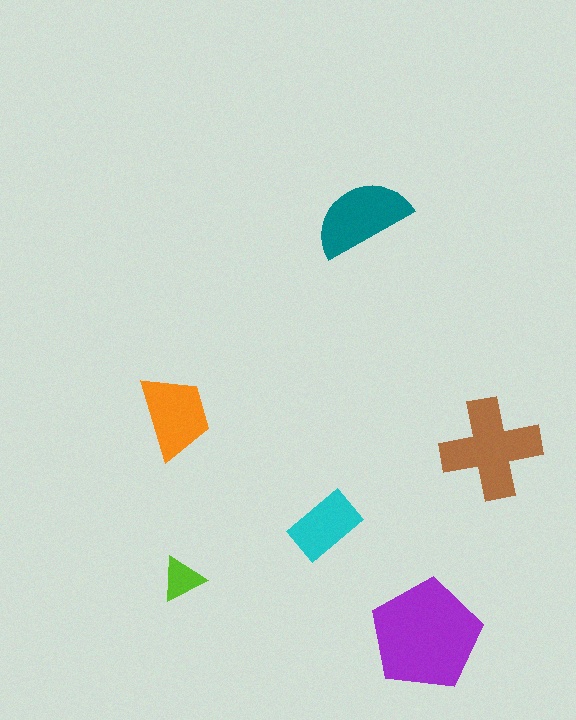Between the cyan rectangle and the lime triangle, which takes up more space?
The cyan rectangle.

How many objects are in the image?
There are 6 objects in the image.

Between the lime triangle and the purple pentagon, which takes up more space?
The purple pentagon.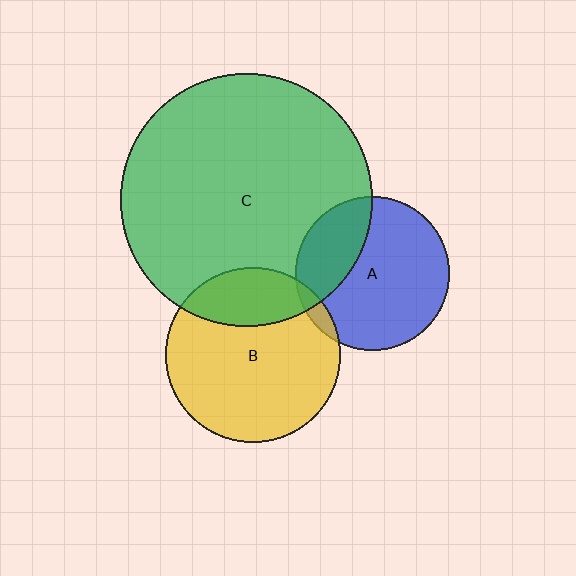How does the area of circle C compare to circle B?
Approximately 2.1 times.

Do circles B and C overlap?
Yes.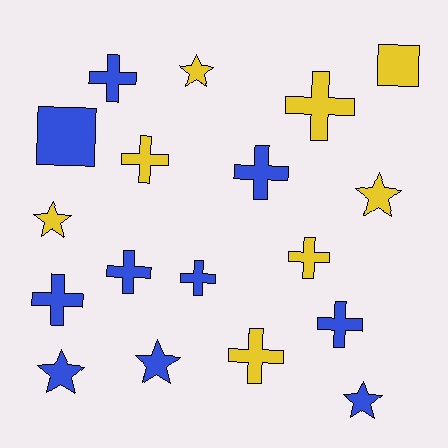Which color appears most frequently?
Blue, with 10 objects.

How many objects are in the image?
There are 18 objects.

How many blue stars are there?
There are 3 blue stars.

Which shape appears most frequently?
Cross, with 10 objects.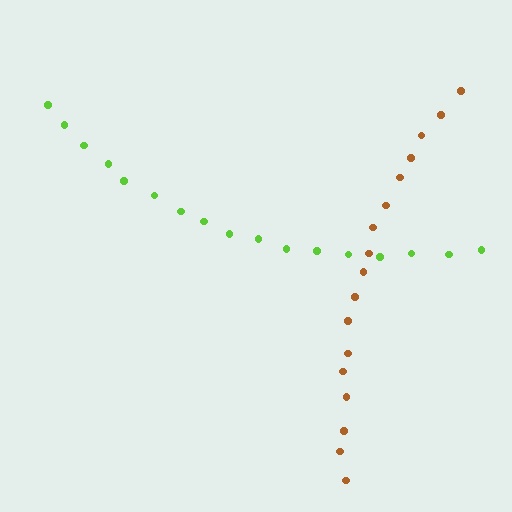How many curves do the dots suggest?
There are 2 distinct paths.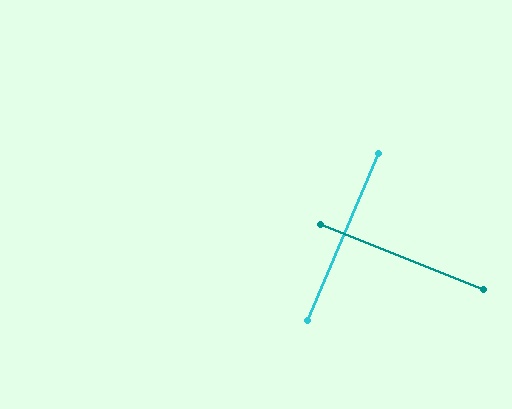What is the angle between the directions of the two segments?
Approximately 88 degrees.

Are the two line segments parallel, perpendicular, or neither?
Perpendicular — they meet at approximately 88°.